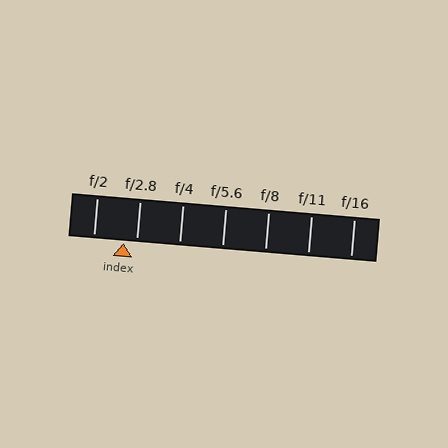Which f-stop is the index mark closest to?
The index mark is closest to f/2.8.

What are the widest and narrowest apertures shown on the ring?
The widest aperture shown is f/2 and the narrowest is f/16.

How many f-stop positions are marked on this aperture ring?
There are 7 f-stop positions marked.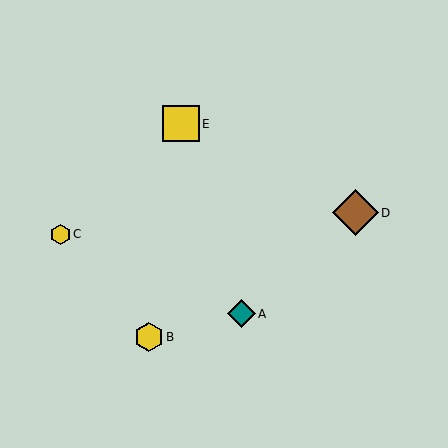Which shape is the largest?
The brown diamond (labeled D) is the largest.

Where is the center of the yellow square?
The center of the yellow square is at (181, 124).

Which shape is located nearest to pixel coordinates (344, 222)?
The brown diamond (labeled D) at (355, 213) is nearest to that location.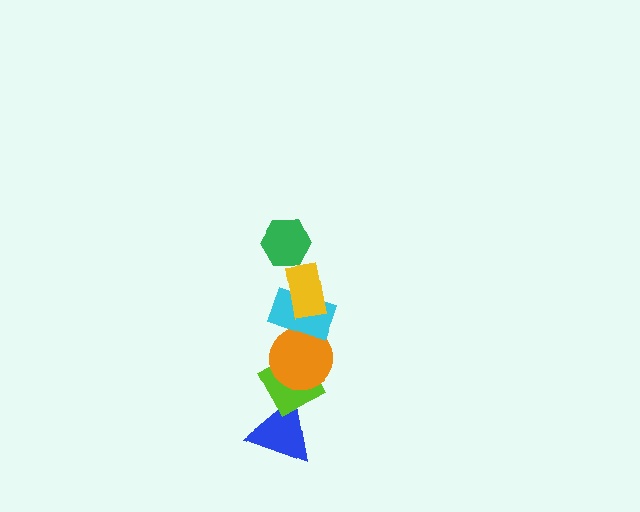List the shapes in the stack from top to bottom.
From top to bottom: the green hexagon, the yellow rectangle, the cyan rectangle, the orange circle, the lime diamond, the blue triangle.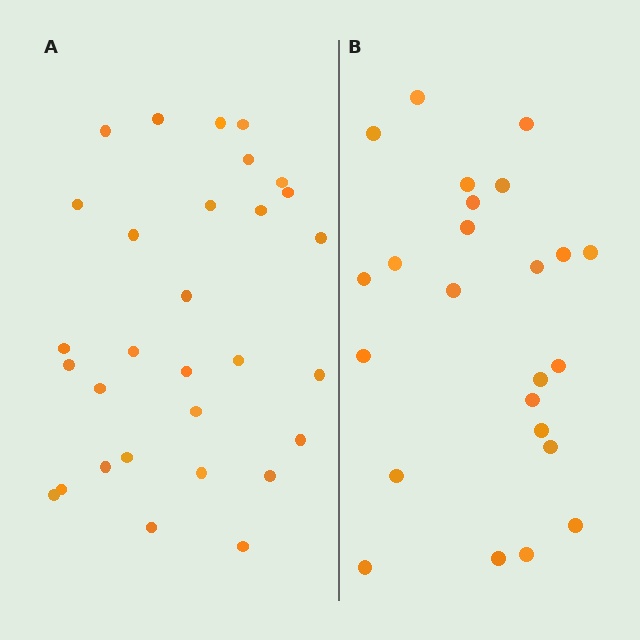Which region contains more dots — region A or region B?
Region A (the left region) has more dots.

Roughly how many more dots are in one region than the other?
Region A has about 6 more dots than region B.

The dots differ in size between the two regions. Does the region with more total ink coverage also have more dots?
No. Region B has more total ink coverage because its dots are larger, but region A actually contains more individual dots. Total area can be misleading — the number of items is what matters here.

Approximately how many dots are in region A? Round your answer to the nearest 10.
About 30 dots.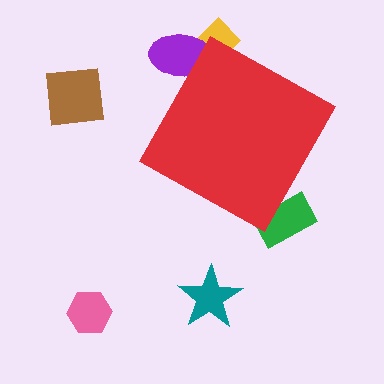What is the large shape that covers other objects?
A red diamond.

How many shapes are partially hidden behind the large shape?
3 shapes are partially hidden.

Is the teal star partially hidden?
No, the teal star is fully visible.